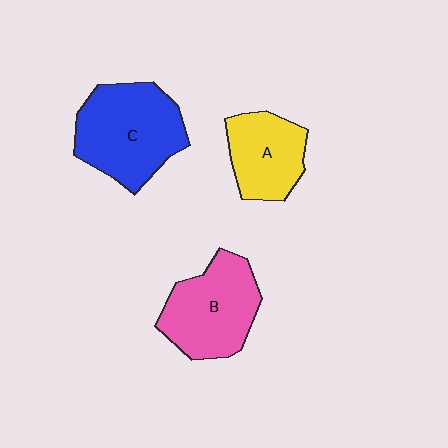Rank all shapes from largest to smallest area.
From largest to smallest: C (blue), B (pink), A (yellow).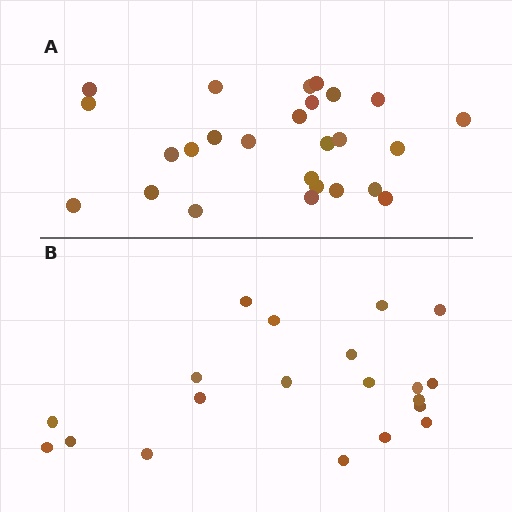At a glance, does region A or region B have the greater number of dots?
Region A (the top region) has more dots.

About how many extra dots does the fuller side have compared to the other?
Region A has about 6 more dots than region B.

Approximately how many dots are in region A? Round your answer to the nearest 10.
About 30 dots. (The exact count is 26, which rounds to 30.)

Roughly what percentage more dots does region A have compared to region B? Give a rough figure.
About 30% more.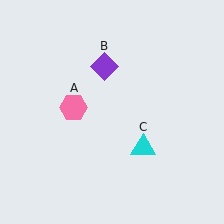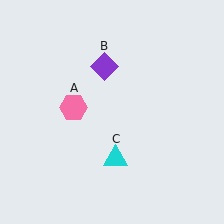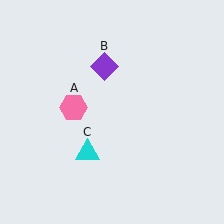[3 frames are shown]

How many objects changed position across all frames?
1 object changed position: cyan triangle (object C).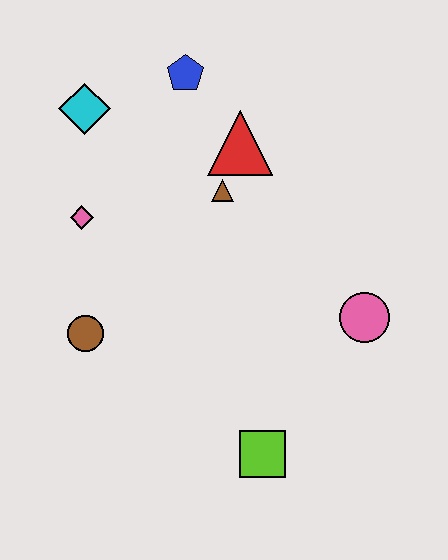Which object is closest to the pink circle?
The lime square is closest to the pink circle.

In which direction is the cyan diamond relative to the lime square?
The cyan diamond is above the lime square.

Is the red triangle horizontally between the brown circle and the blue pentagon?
No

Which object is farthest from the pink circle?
The cyan diamond is farthest from the pink circle.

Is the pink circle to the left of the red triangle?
No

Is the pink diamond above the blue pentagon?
No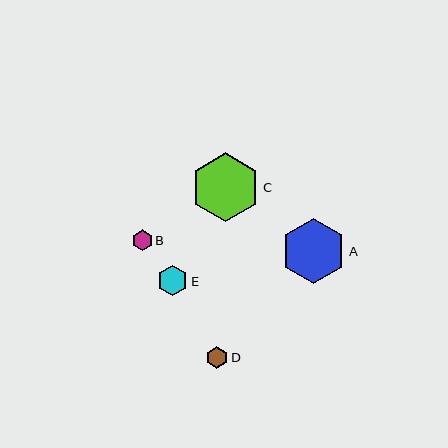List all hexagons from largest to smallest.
From largest to smallest: C, A, E, D, B.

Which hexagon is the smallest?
Hexagon B is the smallest with a size of approximately 21 pixels.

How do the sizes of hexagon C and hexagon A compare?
Hexagon C and hexagon A are approximately the same size.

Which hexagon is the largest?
Hexagon C is the largest with a size of approximately 69 pixels.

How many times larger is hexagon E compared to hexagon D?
Hexagon E is approximately 1.4 times the size of hexagon D.